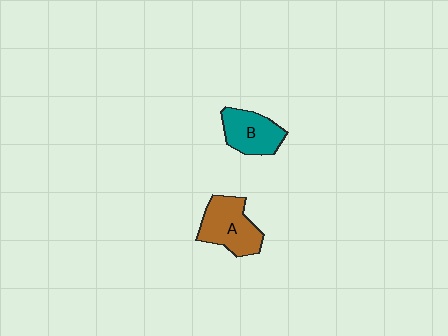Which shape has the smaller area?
Shape B (teal).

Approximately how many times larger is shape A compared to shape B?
Approximately 1.2 times.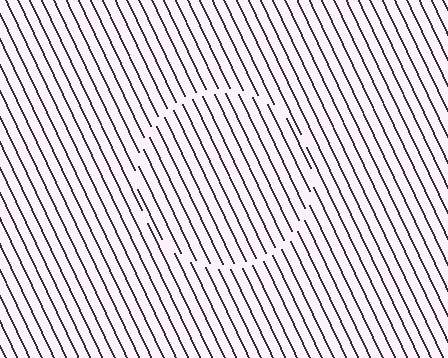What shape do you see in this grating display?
An illusory circle. The interior of the shape contains the same grating, shifted by half a period — the contour is defined by the phase discontinuity where line-ends from the inner and outer gratings abut.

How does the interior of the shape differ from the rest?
The interior of the shape contains the same grating, shifted by half a period — the contour is defined by the phase discontinuity where line-ends from the inner and outer gratings abut.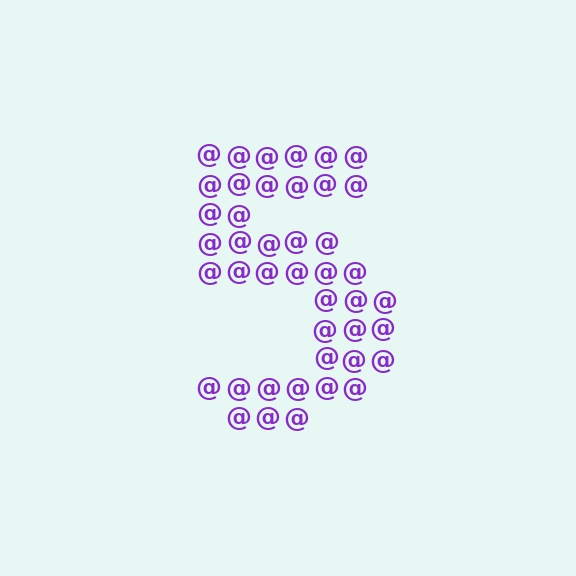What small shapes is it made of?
It is made of small at signs.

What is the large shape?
The large shape is the digit 5.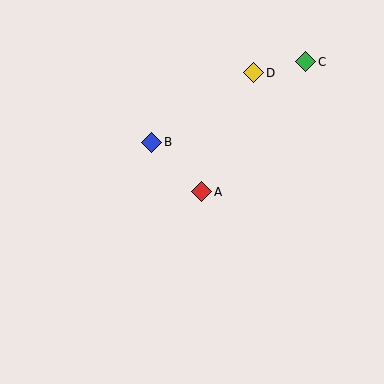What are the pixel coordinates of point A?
Point A is at (202, 192).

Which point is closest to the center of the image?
Point A at (202, 192) is closest to the center.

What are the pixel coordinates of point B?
Point B is at (152, 142).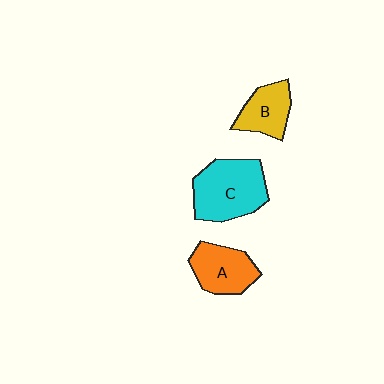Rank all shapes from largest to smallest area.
From largest to smallest: C (cyan), A (orange), B (yellow).